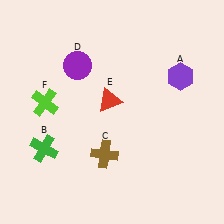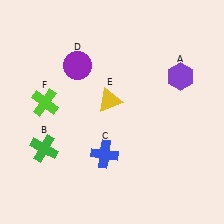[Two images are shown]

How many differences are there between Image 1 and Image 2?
There are 2 differences between the two images.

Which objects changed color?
C changed from brown to blue. E changed from red to yellow.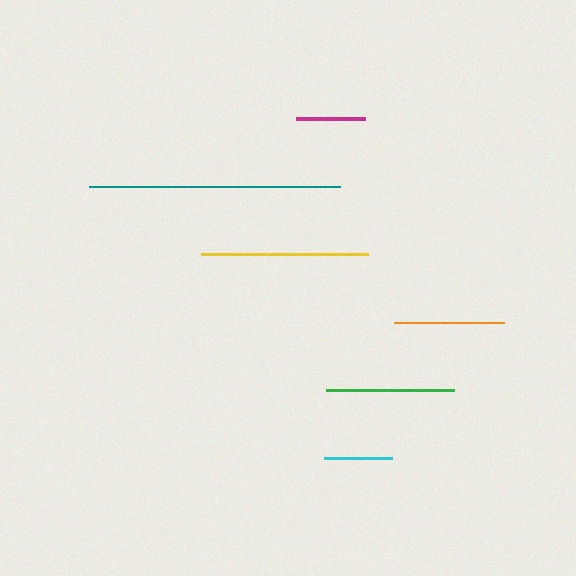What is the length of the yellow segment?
The yellow segment is approximately 167 pixels long.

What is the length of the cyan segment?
The cyan segment is approximately 68 pixels long.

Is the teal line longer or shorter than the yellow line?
The teal line is longer than the yellow line.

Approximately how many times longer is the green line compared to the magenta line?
The green line is approximately 1.8 times the length of the magenta line.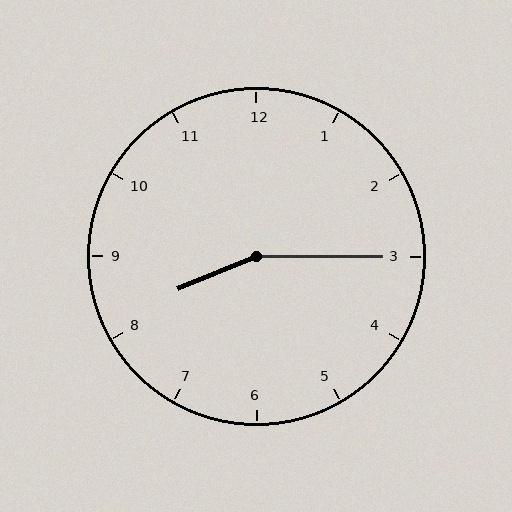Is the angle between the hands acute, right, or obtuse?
It is obtuse.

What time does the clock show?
8:15.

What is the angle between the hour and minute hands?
Approximately 158 degrees.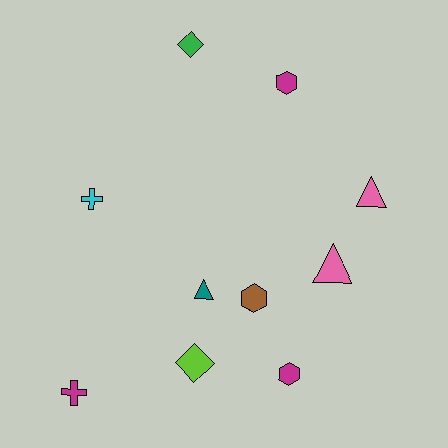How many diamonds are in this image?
There are 2 diamonds.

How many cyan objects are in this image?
There is 1 cyan object.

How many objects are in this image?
There are 10 objects.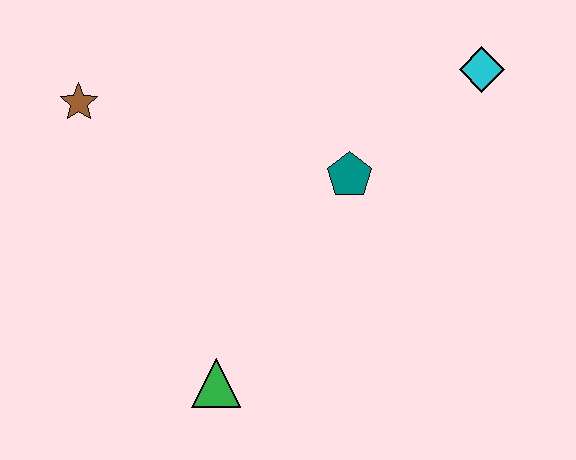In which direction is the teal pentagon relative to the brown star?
The teal pentagon is to the right of the brown star.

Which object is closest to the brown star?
The teal pentagon is closest to the brown star.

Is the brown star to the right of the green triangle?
No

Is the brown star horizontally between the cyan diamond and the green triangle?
No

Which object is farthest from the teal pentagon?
The brown star is farthest from the teal pentagon.